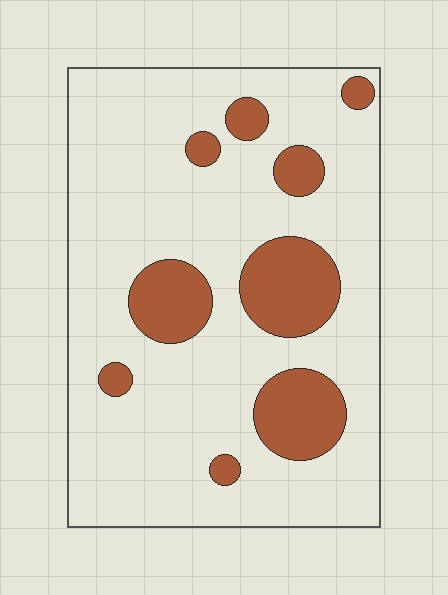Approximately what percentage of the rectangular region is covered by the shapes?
Approximately 20%.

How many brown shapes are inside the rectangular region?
9.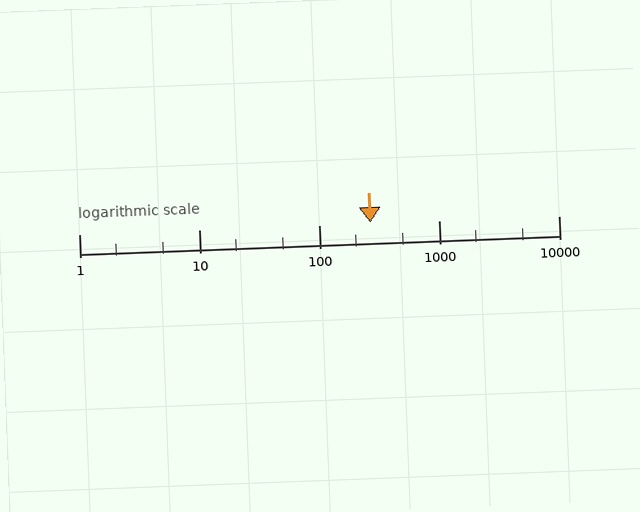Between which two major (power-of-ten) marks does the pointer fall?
The pointer is between 100 and 1000.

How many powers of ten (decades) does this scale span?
The scale spans 4 decades, from 1 to 10000.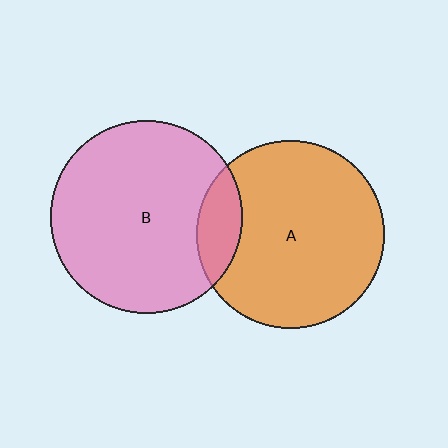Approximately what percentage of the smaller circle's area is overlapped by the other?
Approximately 15%.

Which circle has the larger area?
Circle B (pink).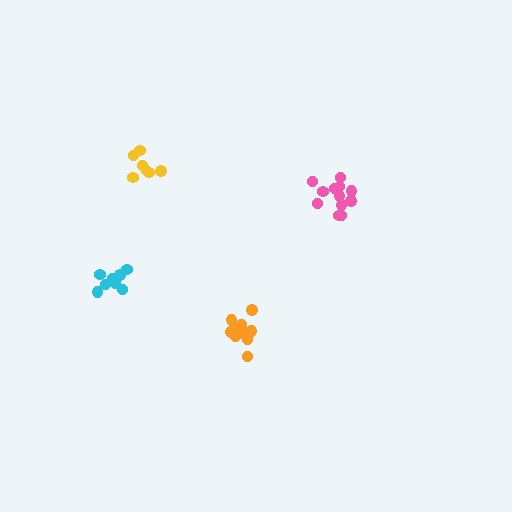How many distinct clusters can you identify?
There are 4 distinct clusters.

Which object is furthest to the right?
The pink cluster is rightmost.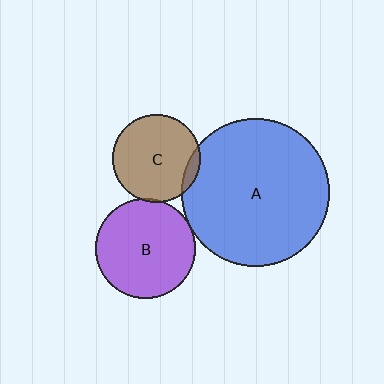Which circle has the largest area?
Circle A (blue).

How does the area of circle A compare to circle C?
Approximately 2.8 times.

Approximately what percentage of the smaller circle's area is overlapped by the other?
Approximately 5%.